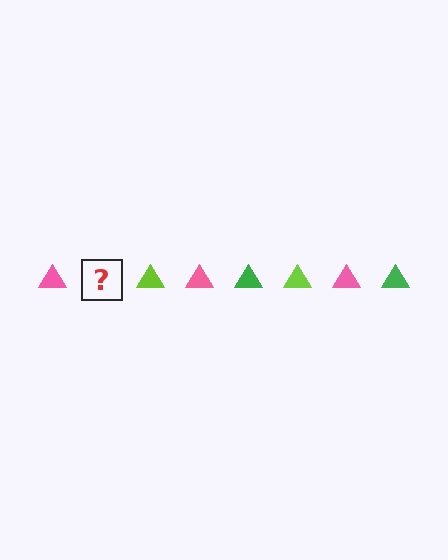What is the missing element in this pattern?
The missing element is a green triangle.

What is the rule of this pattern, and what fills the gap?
The rule is that the pattern cycles through pink, green, lime triangles. The gap should be filled with a green triangle.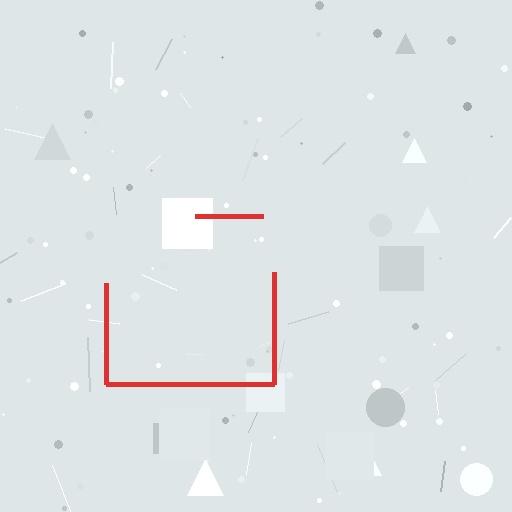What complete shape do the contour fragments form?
The contour fragments form a square.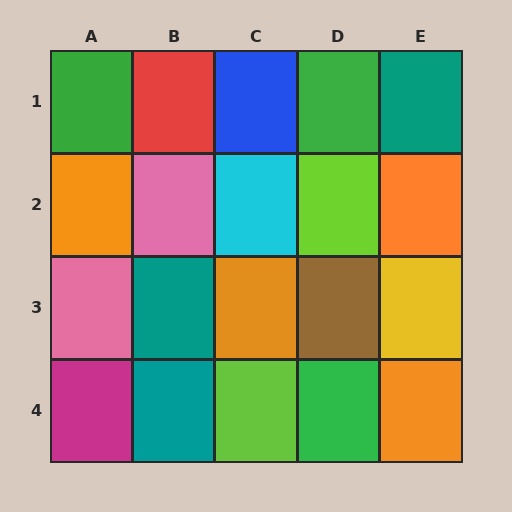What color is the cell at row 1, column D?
Green.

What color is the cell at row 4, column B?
Teal.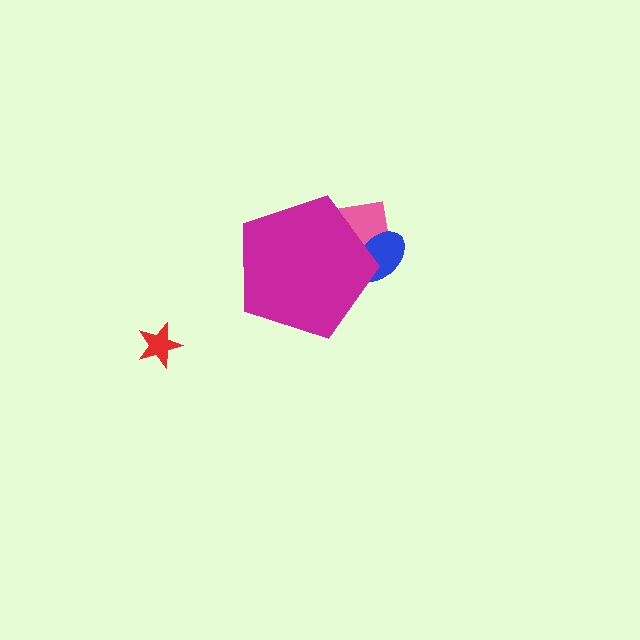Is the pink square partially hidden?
Yes, the pink square is partially hidden behind the magenta pentagon.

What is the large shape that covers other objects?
A magenta pentagon.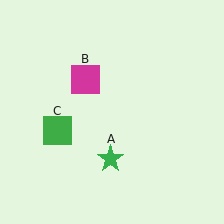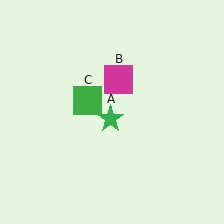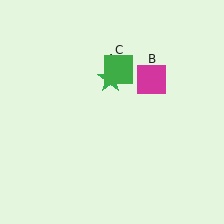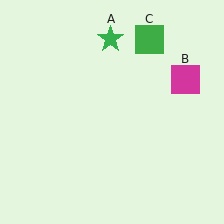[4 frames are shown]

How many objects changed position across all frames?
3 objects changed position: green star (object A), magenta square (object B), green square (object C).